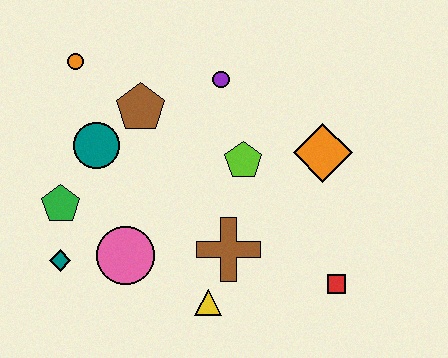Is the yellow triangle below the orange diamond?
Yes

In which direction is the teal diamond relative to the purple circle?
The teal diamond is below the purple circle.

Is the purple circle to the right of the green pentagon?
Yes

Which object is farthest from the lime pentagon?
The teal diamond is farthest from the lime pentagon.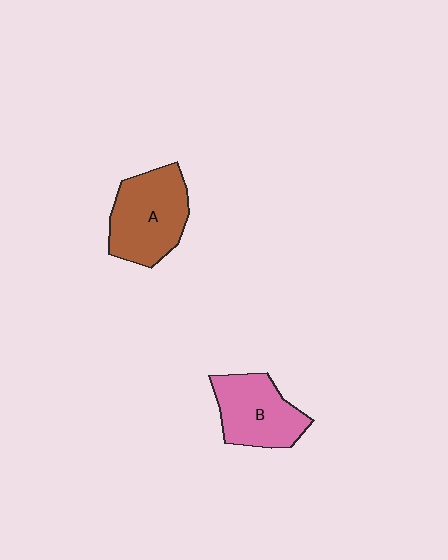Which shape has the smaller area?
Shape B (pink).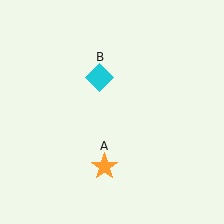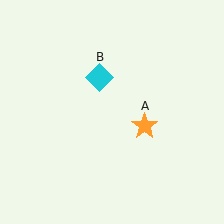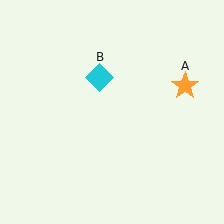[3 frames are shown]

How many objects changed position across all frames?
1 object changed position: orange star (object A).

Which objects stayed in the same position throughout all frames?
Cyan diamond (object B) remained stationary.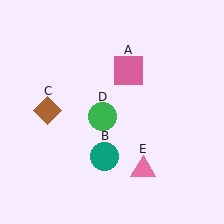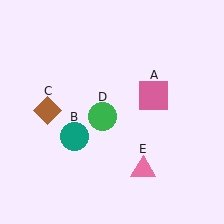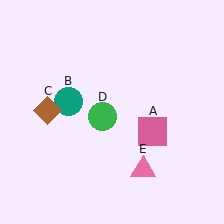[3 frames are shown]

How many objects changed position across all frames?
2 objects changed position: pink square (object A), teal circle (object B).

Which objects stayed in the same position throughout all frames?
Brown diamond (object C) and green circle (object D) and pink triangle (object E) remained stationary.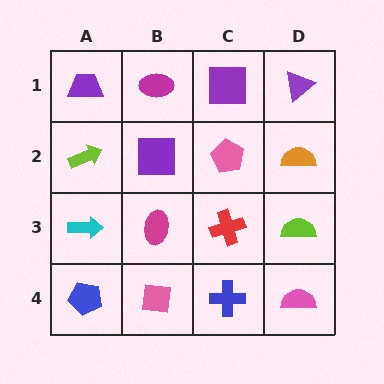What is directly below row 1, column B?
A purple square.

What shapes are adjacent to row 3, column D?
An orange semicircle (row 2, column D), a pink semicircle (row 4, column D), a red cross (row 3, column C).